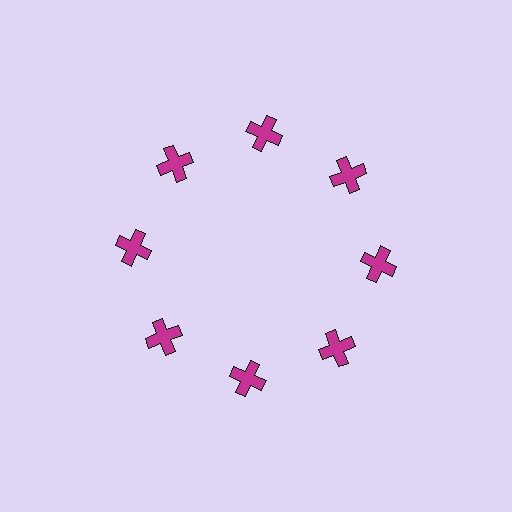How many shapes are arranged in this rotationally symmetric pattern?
There are 8 shapes, arranged in 8 groups of 1.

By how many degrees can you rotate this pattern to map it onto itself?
The pattern maps onto itself every 45 degrees of rotation.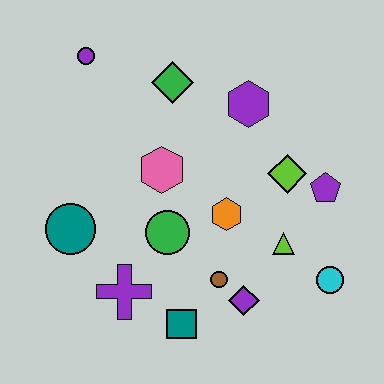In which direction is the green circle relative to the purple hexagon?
The green circle is below the purple hexagon.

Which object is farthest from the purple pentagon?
The purple circle is farthest from the purple pentagon.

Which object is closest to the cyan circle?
The lime triangle is closest to the cyan circle.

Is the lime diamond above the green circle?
Yes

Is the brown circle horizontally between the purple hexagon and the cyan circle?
No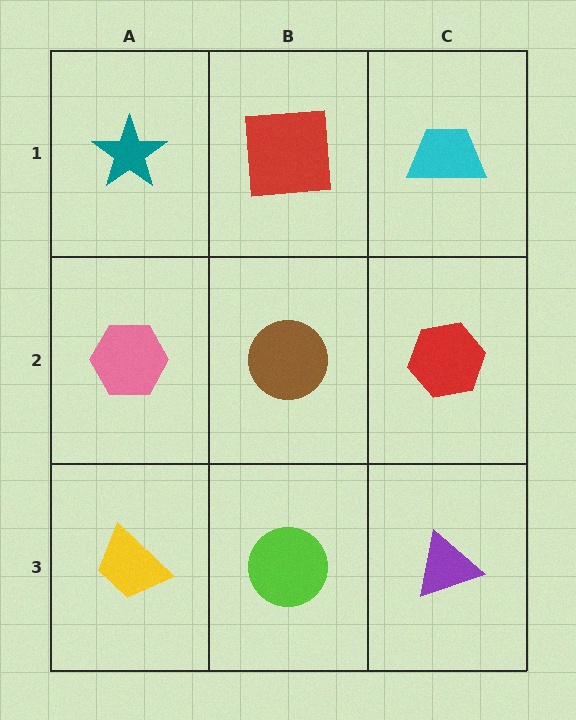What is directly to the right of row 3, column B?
A purple triangle.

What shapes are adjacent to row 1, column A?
A pink hexagon (row 2, column A), a red square (row 1, column B).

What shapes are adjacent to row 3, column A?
A pink hexagon (row 2, column A), a lime circle (row 3, column B).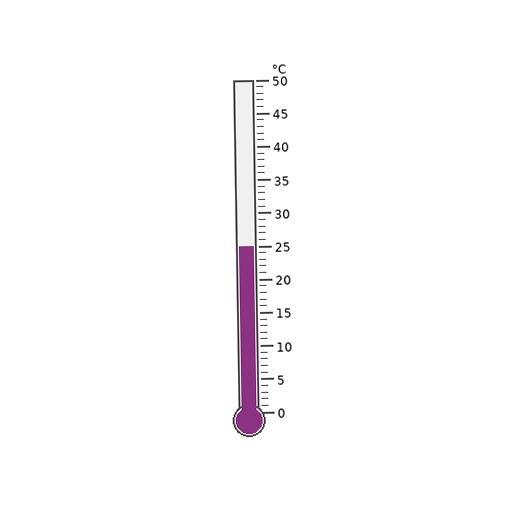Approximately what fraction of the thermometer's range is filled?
The thermometer is filled to approximately 50% of its range.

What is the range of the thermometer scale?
The thermometer scale ranges from 0°C to 50°C.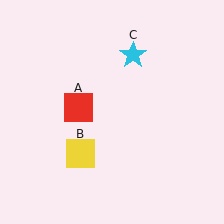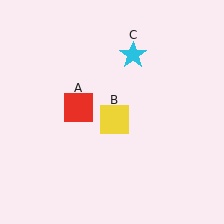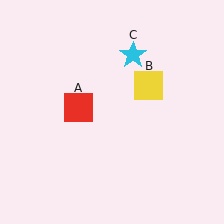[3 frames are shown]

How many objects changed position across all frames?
1 object changed position: yellow square (object B).